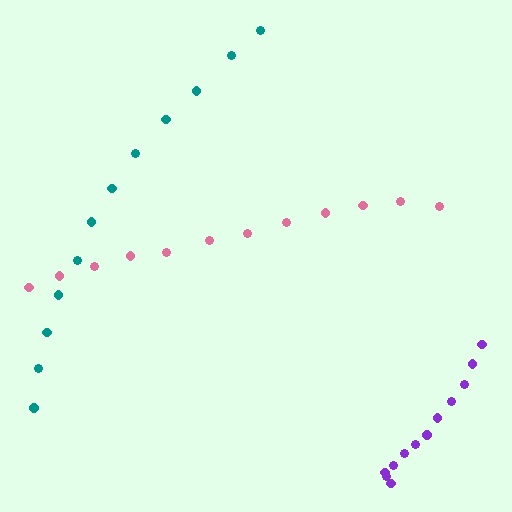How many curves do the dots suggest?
There are 3 distinct paths.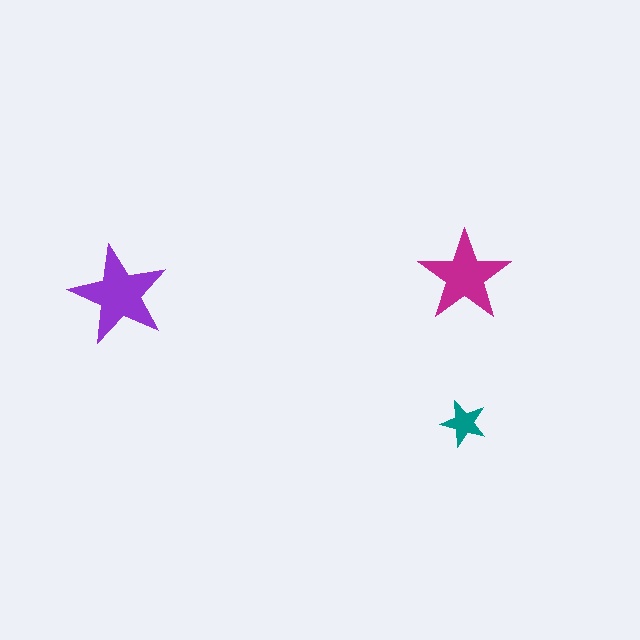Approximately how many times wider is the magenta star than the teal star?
About 2 times wider.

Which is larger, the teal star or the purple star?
The purple one.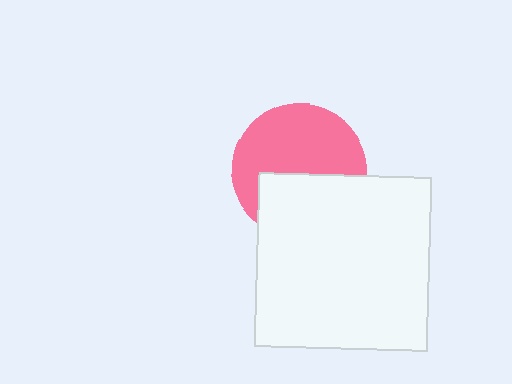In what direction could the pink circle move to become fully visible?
The pink circle could move up. That would shift it out from behind the white square entirely.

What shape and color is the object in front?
The object in front is a white square.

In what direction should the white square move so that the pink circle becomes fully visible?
The white square should move down. That is the shortest direction to clear the overlap and leave the pink circle fully visible.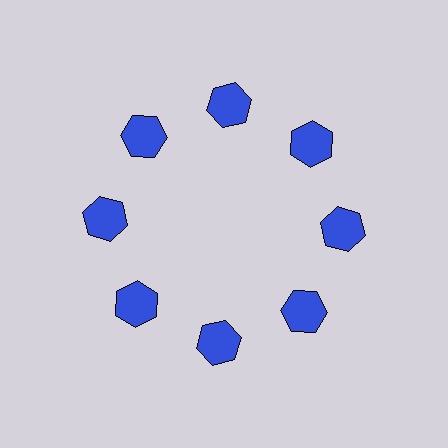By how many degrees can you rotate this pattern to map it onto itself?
The pattern maps onto itself every 45 degrees of rotation.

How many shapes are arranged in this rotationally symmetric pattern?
There are 8 shapes, arranged in 8 groups of 1.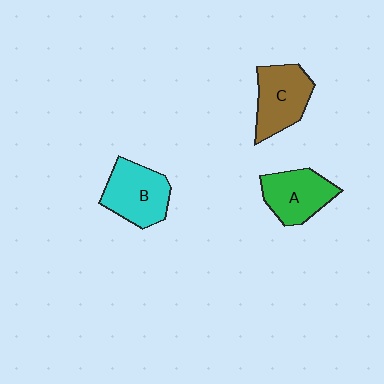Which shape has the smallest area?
Shape A (green).